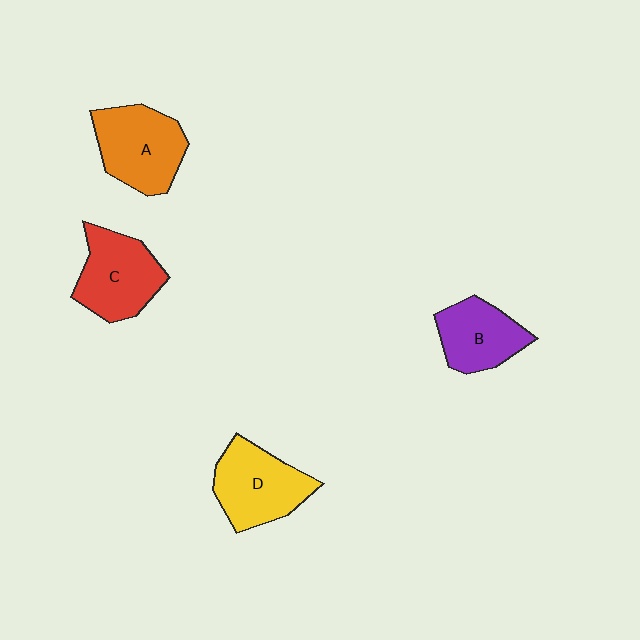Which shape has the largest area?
Shape A (orange).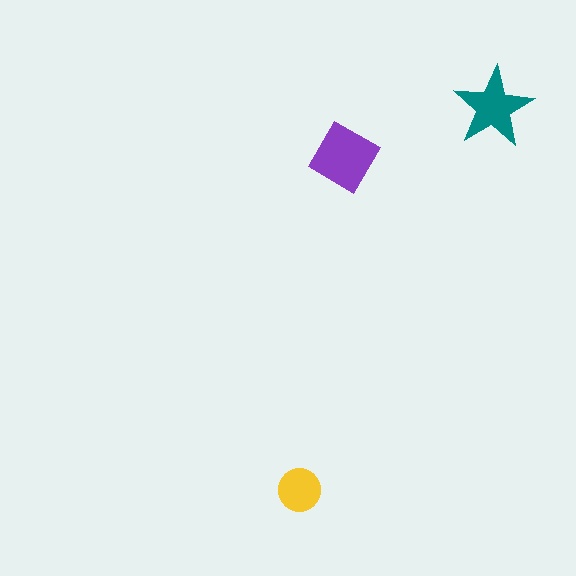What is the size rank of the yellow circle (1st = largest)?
3rd.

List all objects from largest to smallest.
The purple diamond, the teal star, the yellow circle.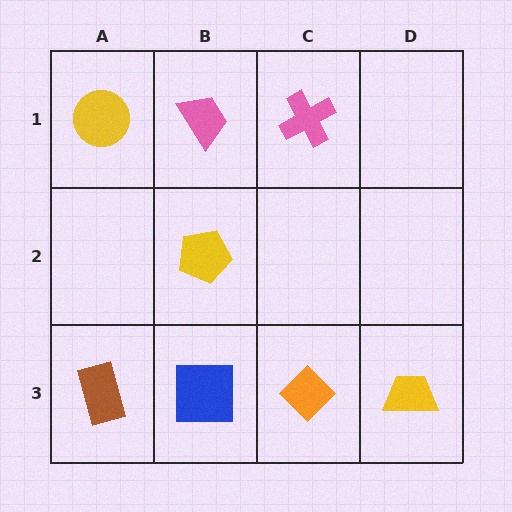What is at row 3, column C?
An orange diamond.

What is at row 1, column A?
A yellow circle.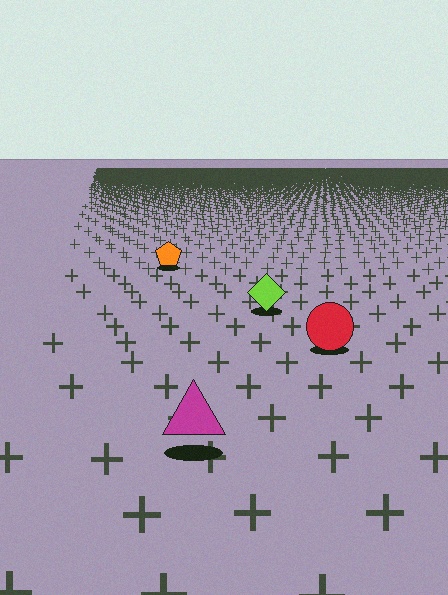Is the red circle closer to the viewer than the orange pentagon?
Yes. The red circle is closer — you can tell from the texture gradient: the ground texture is coarser near it.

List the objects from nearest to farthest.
From nearest to farthest: the magenta triangle, the red circle, the lime diamond, the orange pentagon.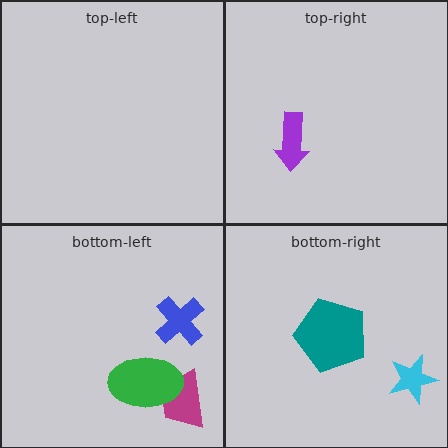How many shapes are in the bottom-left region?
3.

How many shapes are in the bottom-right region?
2.